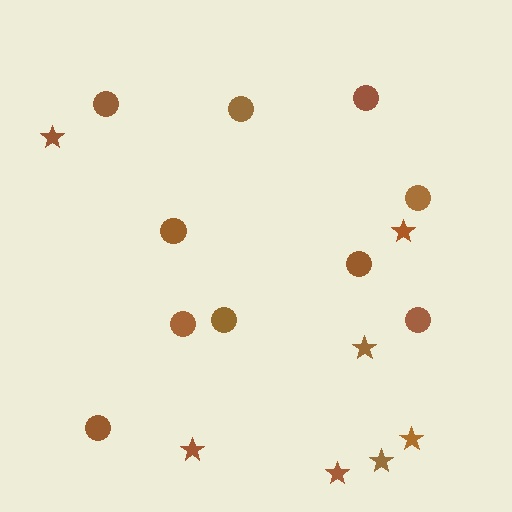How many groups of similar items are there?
There are 2 groups: one group of circles (10) and one group of stars (7).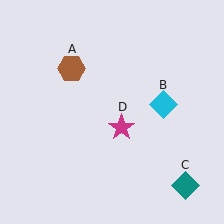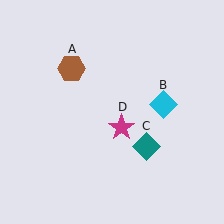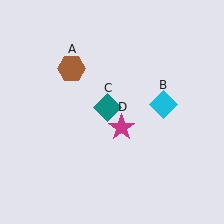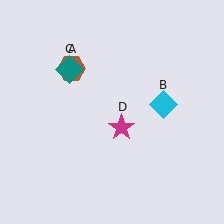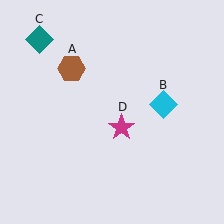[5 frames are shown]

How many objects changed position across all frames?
1 object changed position: teal diamond (object C).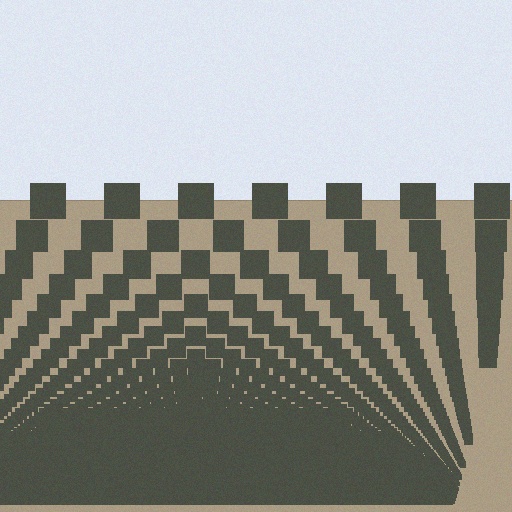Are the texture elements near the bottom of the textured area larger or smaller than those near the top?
Smaller. The gradient is inverted — elements near the bottom are smaller and denser.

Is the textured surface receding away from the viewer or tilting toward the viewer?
The surface appears to tilt toward the viewer. Texture elements get larger and sparser toward the top.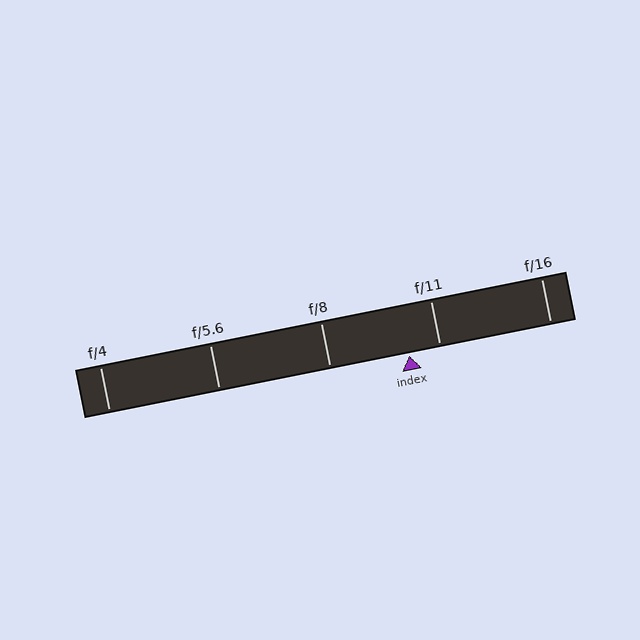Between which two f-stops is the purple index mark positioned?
The index mark is between f/8 and f/11.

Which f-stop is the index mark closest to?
The index mark is closest to f/11.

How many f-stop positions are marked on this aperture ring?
There are 5 f-stop positions marked.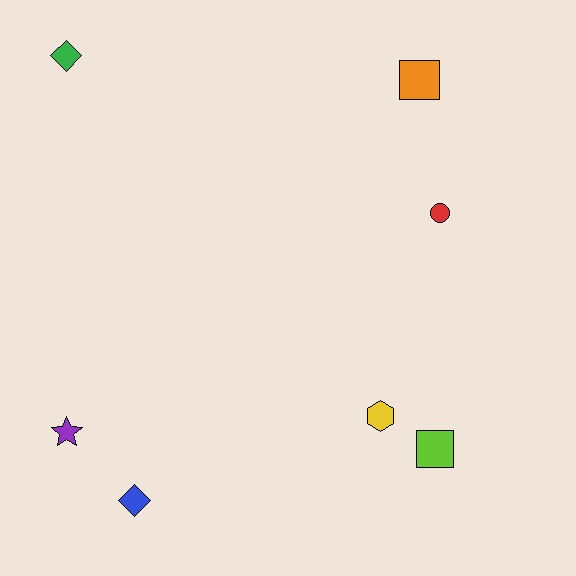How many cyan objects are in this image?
There are no cyan objects.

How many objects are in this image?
There are 7 objects.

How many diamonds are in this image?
There are 2 diamonds.